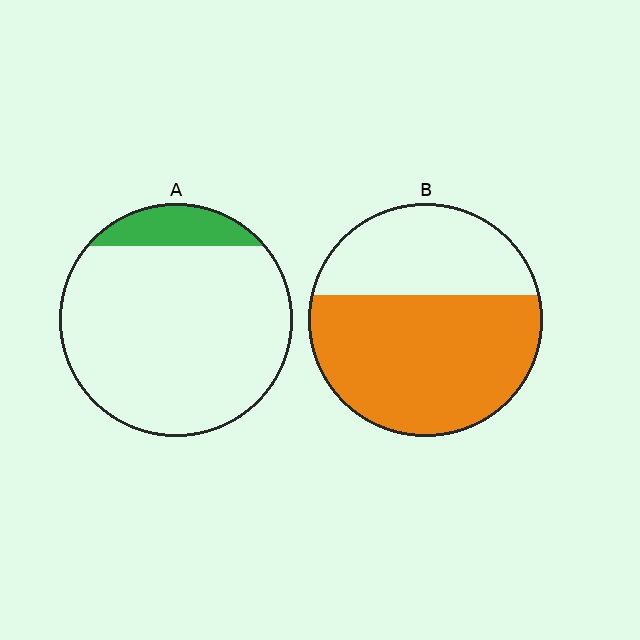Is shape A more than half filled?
No.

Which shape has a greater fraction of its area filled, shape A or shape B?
Shape B.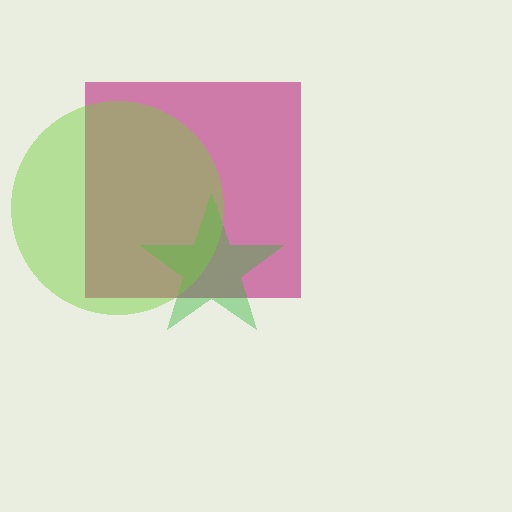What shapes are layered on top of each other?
The layered shapes are: a magenta square, a green star, a lime circle.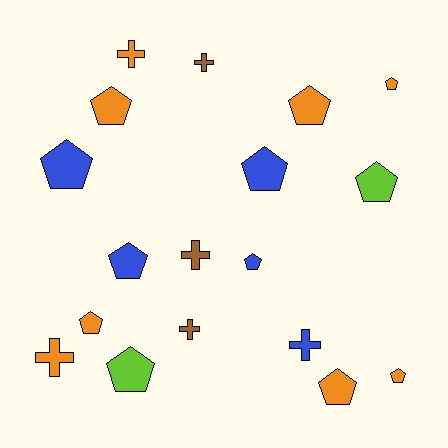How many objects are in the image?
There are 18 objects.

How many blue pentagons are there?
There are 4 blue pentagons.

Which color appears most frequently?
Orange, with 8 objects.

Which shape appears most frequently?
Pentagon, with 12 objects.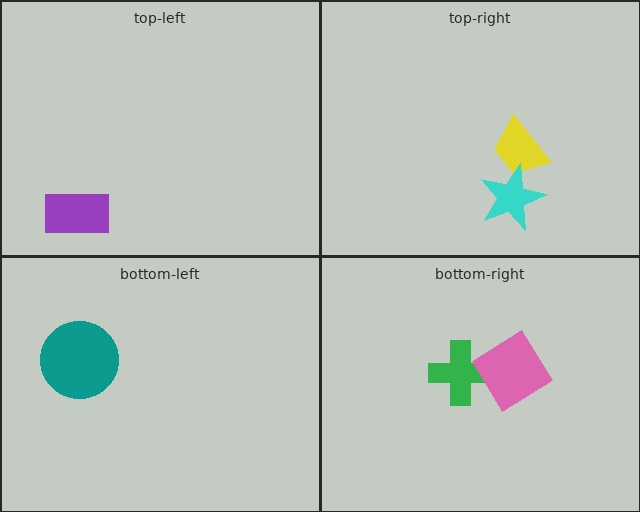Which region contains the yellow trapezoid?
The top-right region.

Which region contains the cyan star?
The top-right region.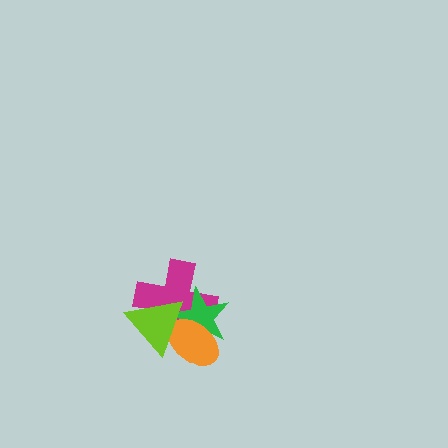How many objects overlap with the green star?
3 objects overlap with the green star.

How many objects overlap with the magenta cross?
3 objects overlap with the magenta cross.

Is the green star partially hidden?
Yes, it is partially covered by another shape.